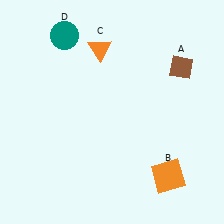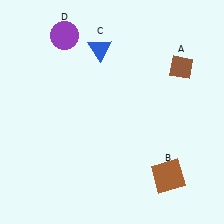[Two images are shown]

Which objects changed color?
B changed from orange to brown. C changed from orange to blue. D changed from teal to purple.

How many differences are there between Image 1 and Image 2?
There are 3 differences between the two images.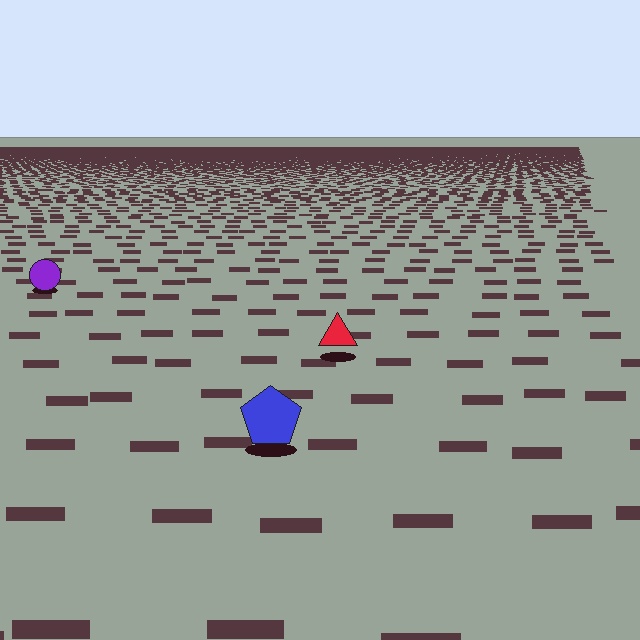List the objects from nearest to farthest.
From nearest to farthest: the blue pentagon, the red triangle, the purple circle.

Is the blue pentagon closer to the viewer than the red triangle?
Yes. The blue pentagon is closer — you can tell from the texture gradient: the ground texture is coarser near it.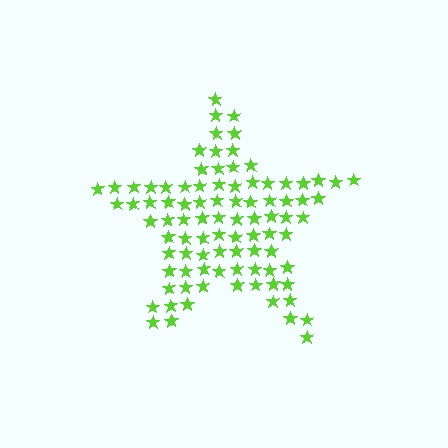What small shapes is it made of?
It is made of small stars.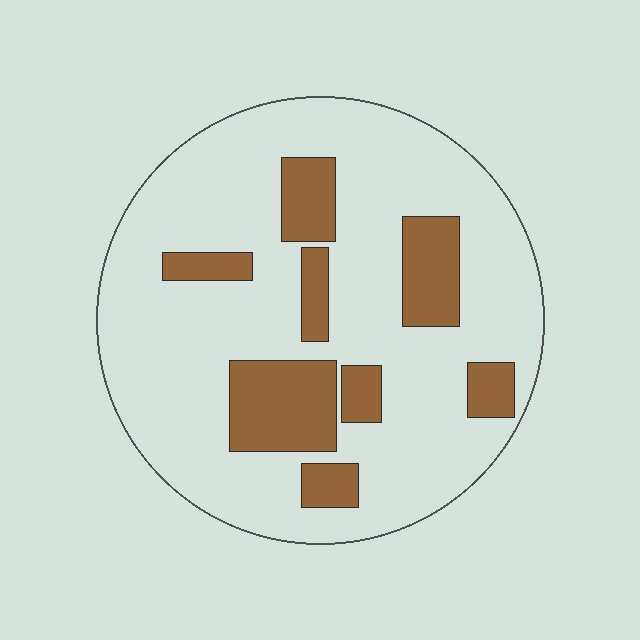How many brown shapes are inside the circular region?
8.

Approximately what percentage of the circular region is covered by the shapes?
Approximately 20%.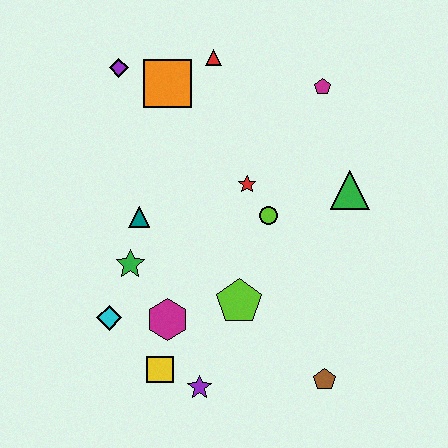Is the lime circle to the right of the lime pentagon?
Yes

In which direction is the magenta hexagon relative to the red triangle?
The magenta hexagon is below the red triangle.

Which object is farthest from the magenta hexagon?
The magenta pentagon is farthest from the magenta hexagon.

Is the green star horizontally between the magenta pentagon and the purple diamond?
Yes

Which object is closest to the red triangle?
The orange square is closest to the red triangle.